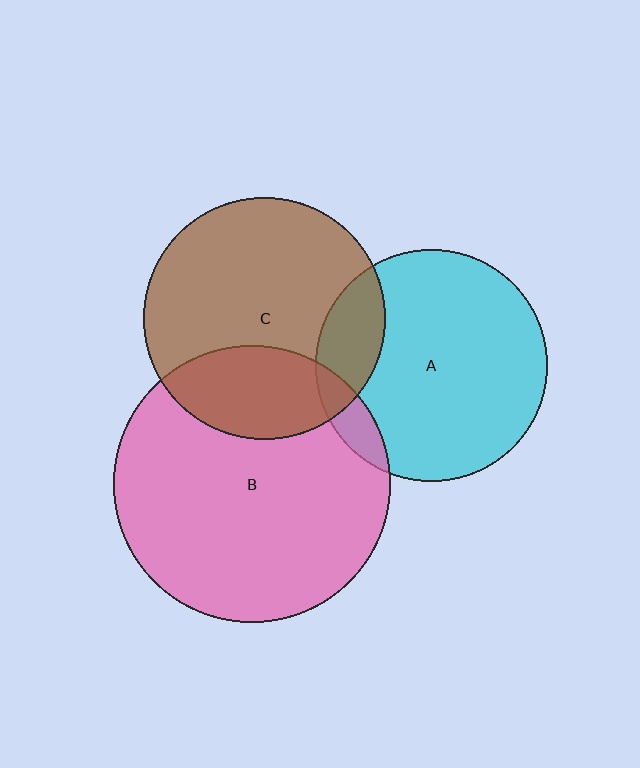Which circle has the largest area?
Circle B (pink).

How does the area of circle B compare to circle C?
Approximately 1.3 times.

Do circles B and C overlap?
Yes.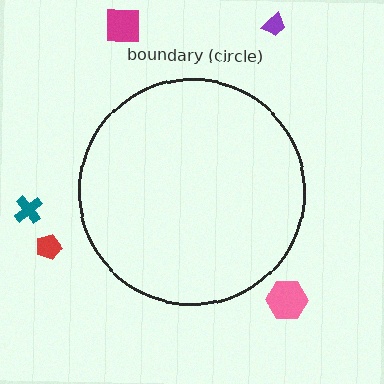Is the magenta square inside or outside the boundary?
Outside.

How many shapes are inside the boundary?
0 inside, 5 outside.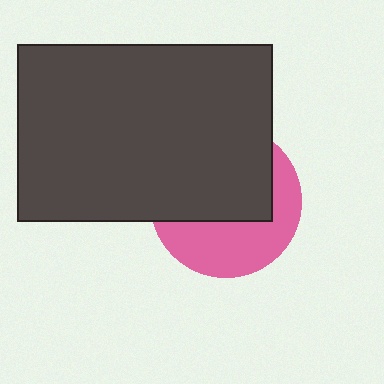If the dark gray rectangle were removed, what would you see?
You would see the complete pink circle.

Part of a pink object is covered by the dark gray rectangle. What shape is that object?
It is a circle.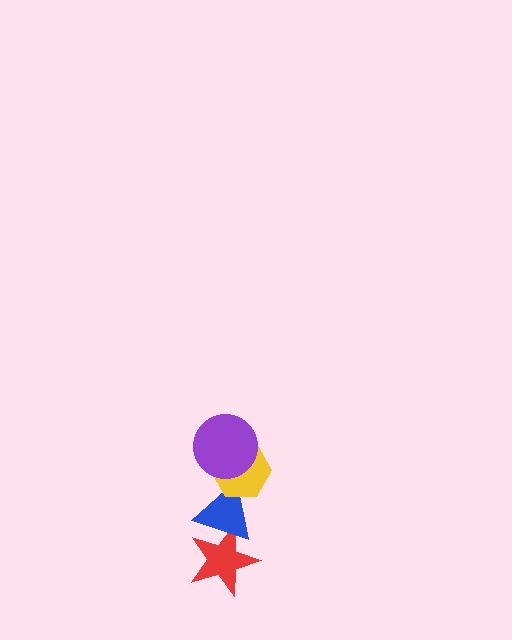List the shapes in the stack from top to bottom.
From top to bottom: the purple circle, the yellow hexagon, the blue triangle, the red star.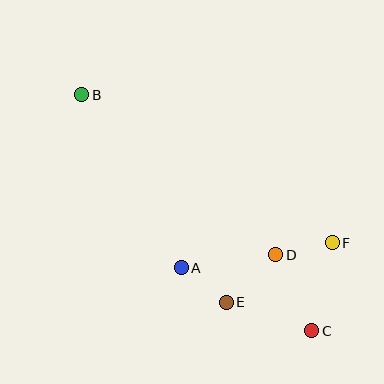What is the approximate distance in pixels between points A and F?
The distance between A and F is approximately 153 pixels.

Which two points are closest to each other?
Points A and E are closest to each other.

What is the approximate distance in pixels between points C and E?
The distance between C and E is approximately 90 pixels.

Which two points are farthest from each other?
Points B and C are farthest from each other.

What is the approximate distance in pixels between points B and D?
The distance between B and D is approximately 252 pixels.